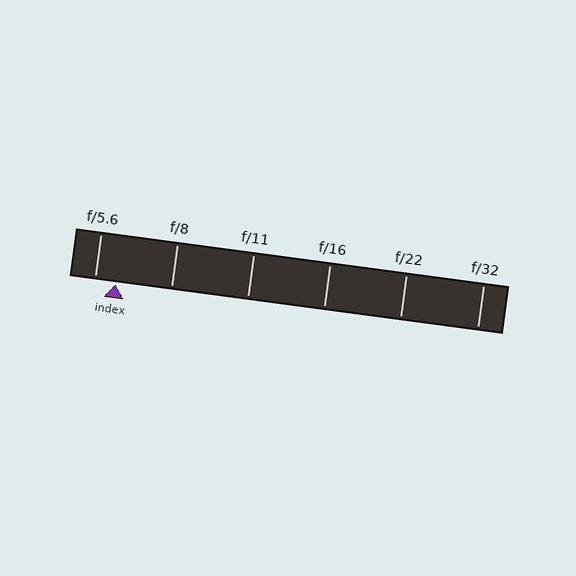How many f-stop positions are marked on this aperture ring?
There are 6 f-stop positions marked.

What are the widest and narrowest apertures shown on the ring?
The widest aperture shown is f/5.6 and the narrowest is f/32.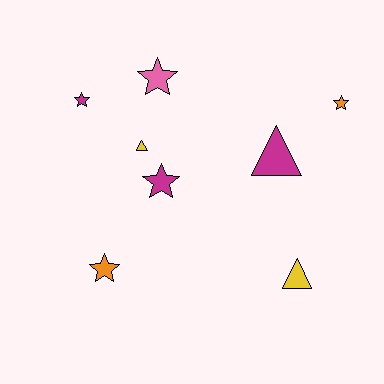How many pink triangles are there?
There are no pink triangles.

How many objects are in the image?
There are 8 objects.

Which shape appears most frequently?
Star, with 5 objects.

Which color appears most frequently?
Magenta, with 3 objects.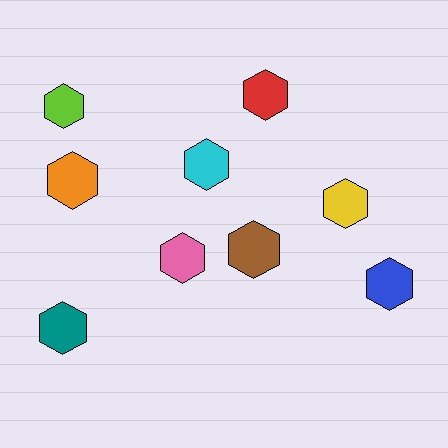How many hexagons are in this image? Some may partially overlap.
There are 9 hexagons.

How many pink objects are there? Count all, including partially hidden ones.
There is 1 pink object.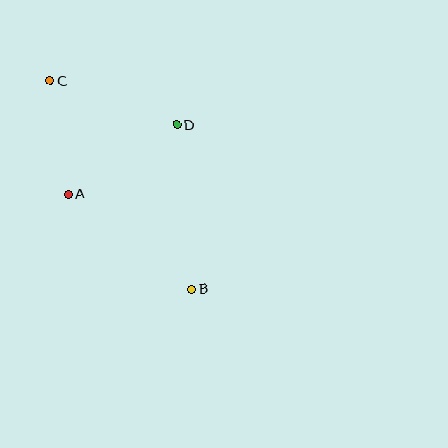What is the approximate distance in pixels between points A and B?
The distance between A and B is approximately 155 pixels.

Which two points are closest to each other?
Points A and C are closest to each other.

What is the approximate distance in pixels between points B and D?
The distance between B and D is approximately 165 pixels.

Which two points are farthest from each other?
Points B and C are farthest from each other.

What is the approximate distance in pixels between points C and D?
The distance between C and D is approximately 134 pixels.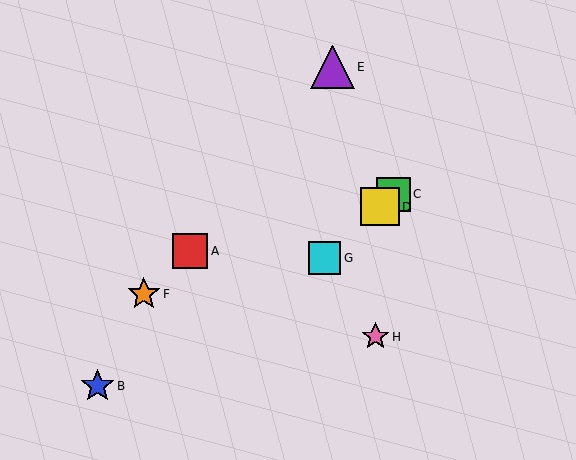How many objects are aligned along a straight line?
3 objects (C, D, G) are aligned along a straight line.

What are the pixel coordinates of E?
Object E is at (332, 67).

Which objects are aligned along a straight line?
Objects C, D, G are aligned along a straight line.